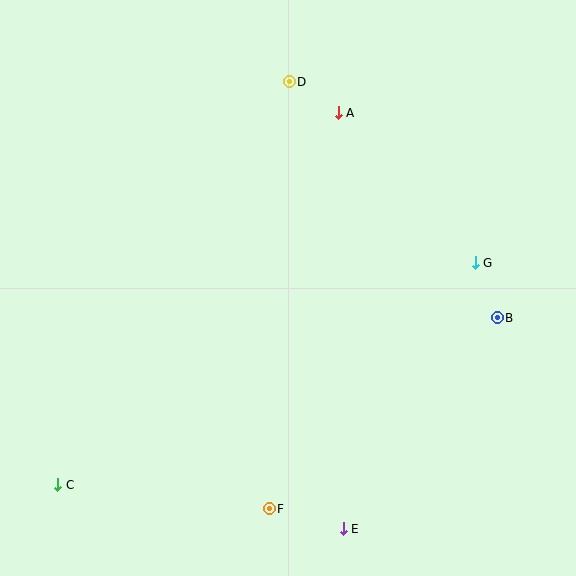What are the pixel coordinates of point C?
Point C is at (58, 485).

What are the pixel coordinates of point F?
Point F is at (269, 509).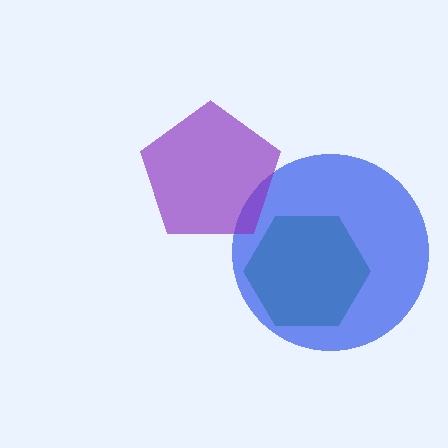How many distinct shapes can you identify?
There are 3 distinct shapes: a green hexagon, a blue circle, a purple pentagon.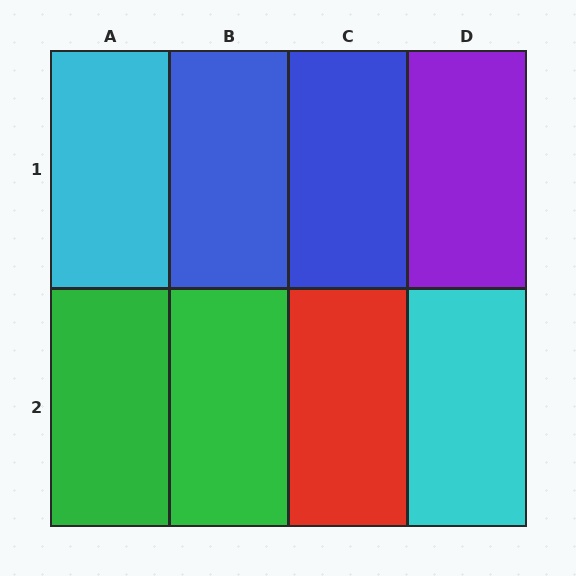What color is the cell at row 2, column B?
Green.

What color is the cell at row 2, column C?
Red.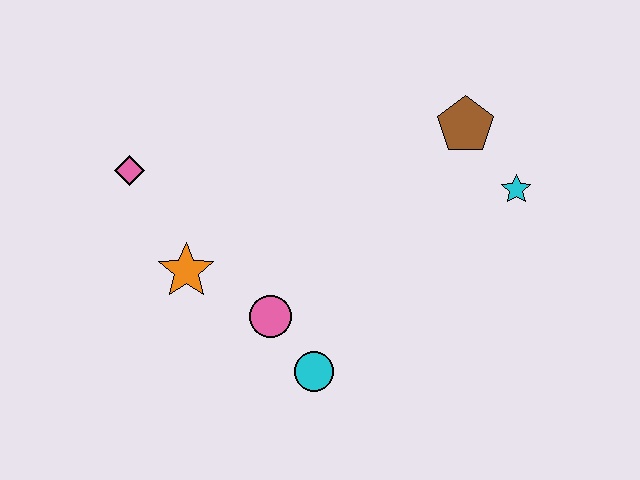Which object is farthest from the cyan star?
The pink diamond is farthest from the cyan star.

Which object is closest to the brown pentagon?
The cyan star is closest to the brown pentagon.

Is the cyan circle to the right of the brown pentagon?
No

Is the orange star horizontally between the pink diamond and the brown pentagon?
Yes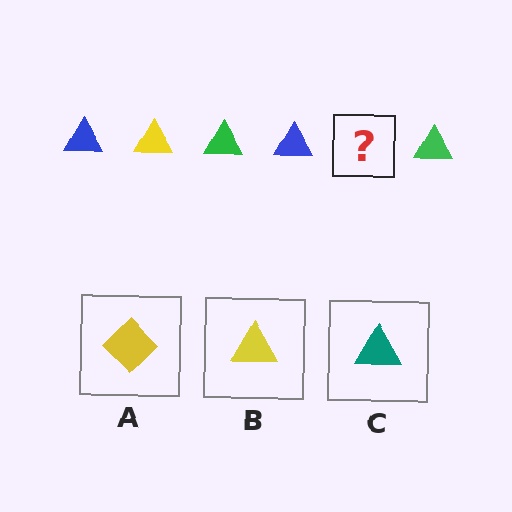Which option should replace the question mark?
Option B.